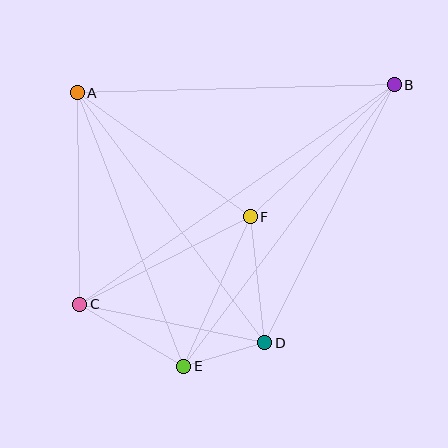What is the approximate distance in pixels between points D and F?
The distance between D and F is approximately 127 pixels.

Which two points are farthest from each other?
Points B and C are farthest from each other.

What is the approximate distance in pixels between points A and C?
The distance between A and C is approximately 211 pixels.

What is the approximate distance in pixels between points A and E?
The distance between A and E is approximately 293 pixels.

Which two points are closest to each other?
Points D and E are closest to each other.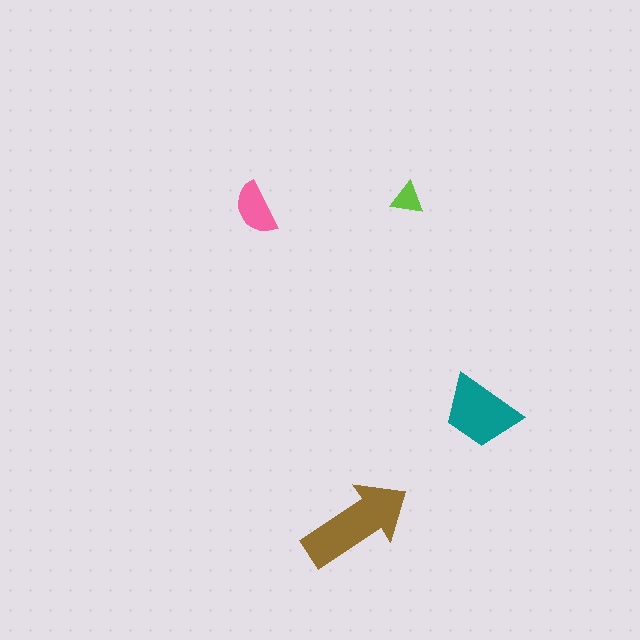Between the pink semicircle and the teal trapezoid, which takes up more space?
The teal trapezoid.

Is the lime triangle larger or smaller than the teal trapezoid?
Smaller.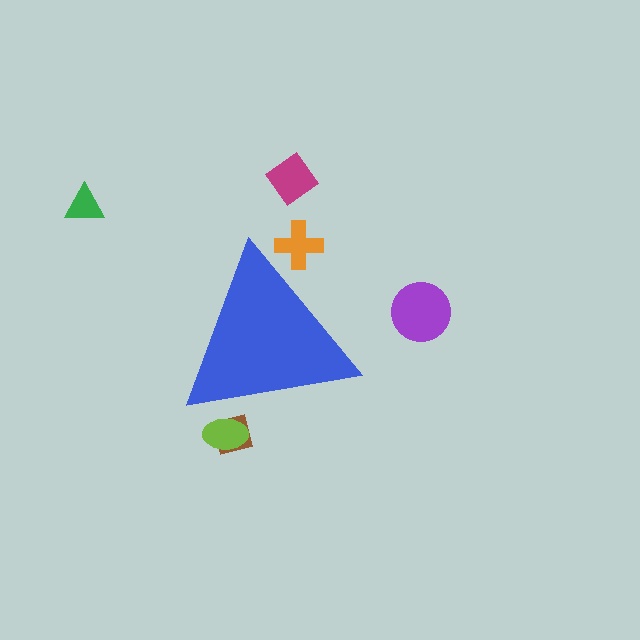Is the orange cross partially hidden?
Yes, the orange cross is partially hidden behind the blue triangle.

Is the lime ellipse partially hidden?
Yes, the lime ellipse is partially hidden behind the blue triangle.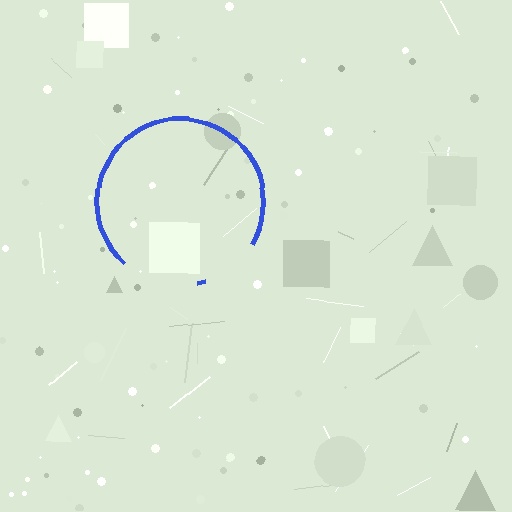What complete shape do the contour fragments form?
The contour fragments form a circle.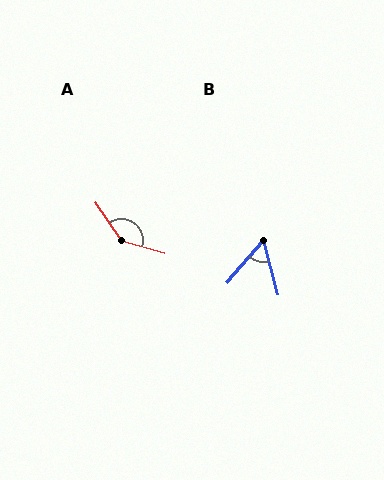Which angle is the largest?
A, at approximately 140 degrees.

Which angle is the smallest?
B, at approximately 55 degrees.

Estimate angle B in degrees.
Approximately 55 degrees.